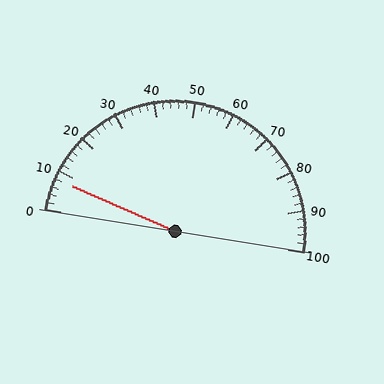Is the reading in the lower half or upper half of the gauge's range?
The reading is in the lower half of the range (0 to 100).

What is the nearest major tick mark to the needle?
The nearest major tick mark is 10.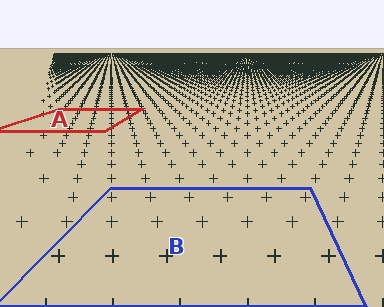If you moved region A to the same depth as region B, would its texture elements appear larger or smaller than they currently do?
They would appear larger. At a closer depth, the same texture elements are projected at a bigger on-screen size.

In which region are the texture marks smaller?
The texture marks are smaller in region A, because it is farther away.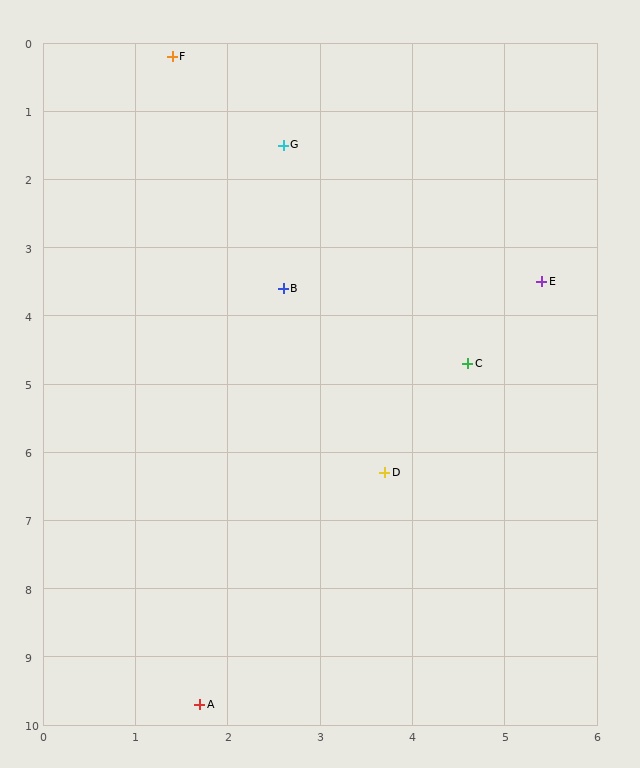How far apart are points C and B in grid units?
Points C and B are about 2.3 grid units apart.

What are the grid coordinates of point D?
Point D is at approximately (3.7, 6.3).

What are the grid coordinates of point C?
Point C is at approximately (4.6, 4.7).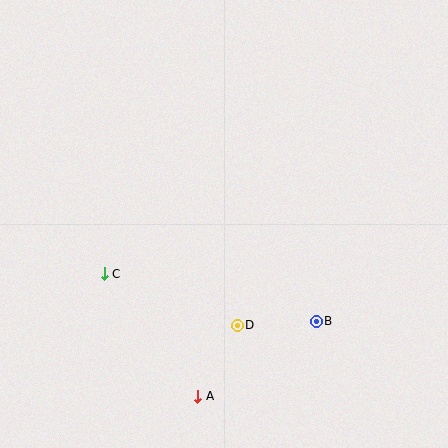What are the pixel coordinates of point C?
Point C is at (104, 274).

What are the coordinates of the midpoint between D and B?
The midpoint between D and B is at (277, 323).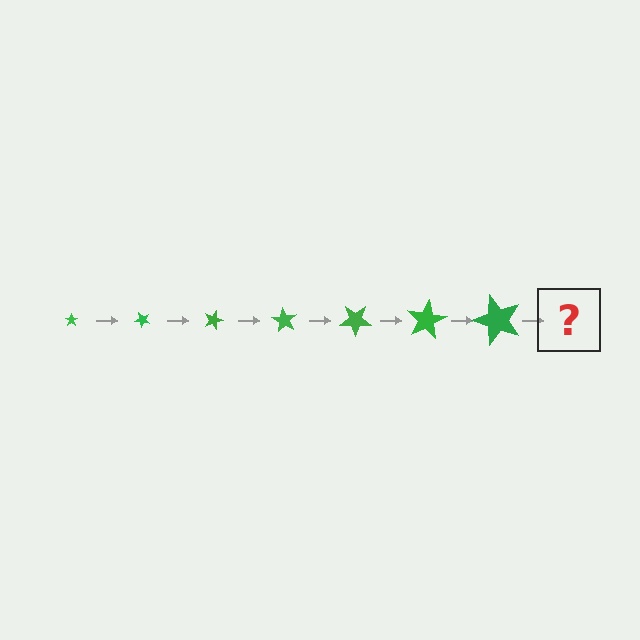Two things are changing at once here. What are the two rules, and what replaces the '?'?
The two rules are that the star grows larger each step and it rotates 45 degrees each step. The '?' should be a star, larger than the previous one and rotated 315 degrees from the start.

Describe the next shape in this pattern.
It should be a star, larger than the previous one and rotated 315 degrees from the start.